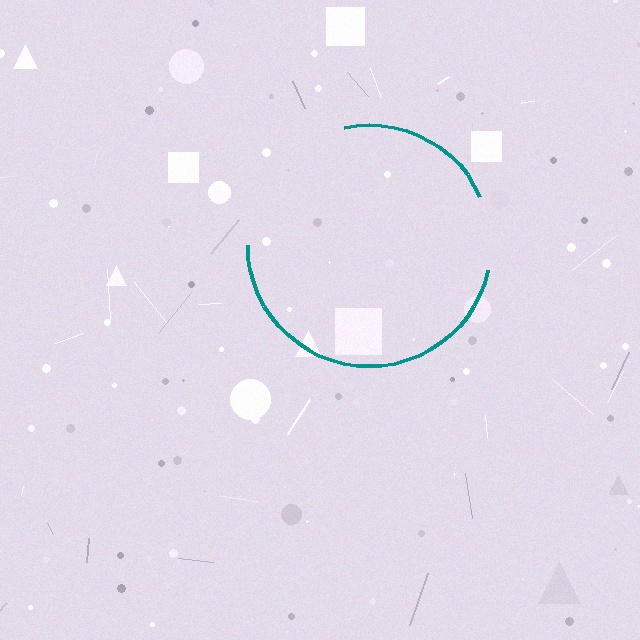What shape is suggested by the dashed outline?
The dashed outline suggests a circle.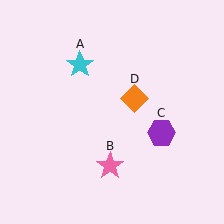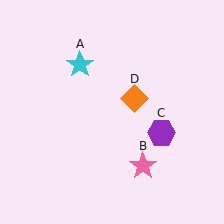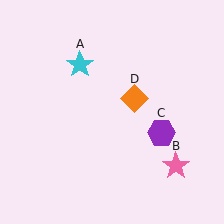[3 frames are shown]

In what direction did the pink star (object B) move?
The pink star (object B) moved right.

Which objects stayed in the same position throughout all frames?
Cyan star (object A) and purple hexagon (object C) and orange diamond (object D) remained stationary.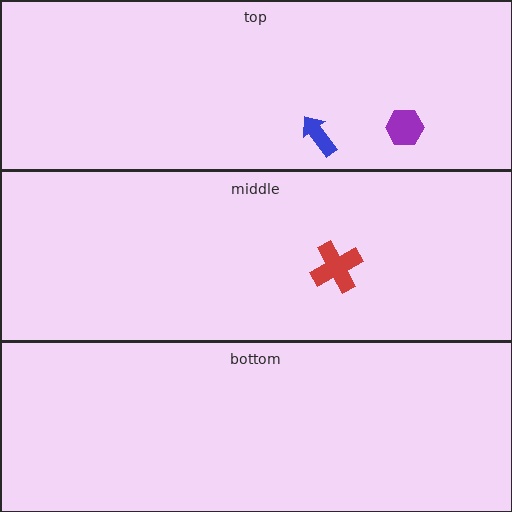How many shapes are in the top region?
2.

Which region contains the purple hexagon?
The top region.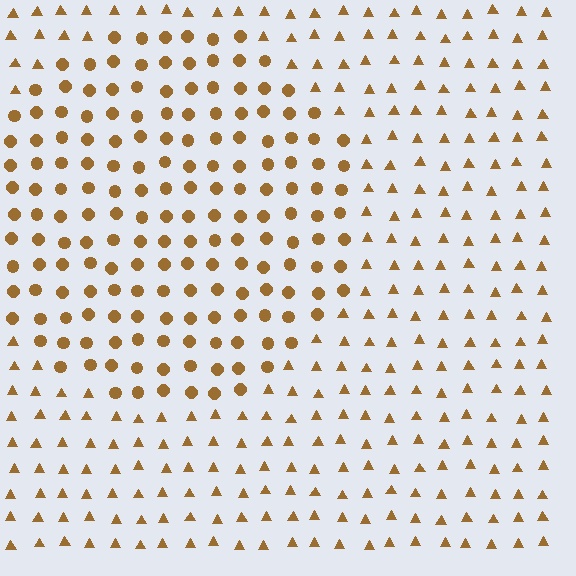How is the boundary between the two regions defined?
The boundary is defined by a change in element shape: circles inside vs. triangles outside. All elements share the same color and spacing.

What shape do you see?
I see a circle.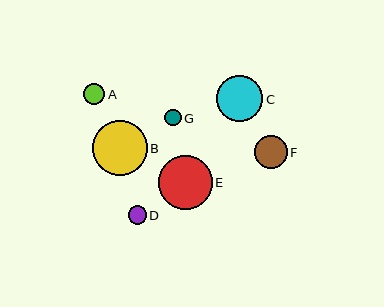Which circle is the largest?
Circle B is the largest with a size of approximately 54 pixels.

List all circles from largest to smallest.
From largest to smallest: B, E, C, F, A, D, G.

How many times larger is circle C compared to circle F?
Circle C is approximately 1.4 times the size of circle F.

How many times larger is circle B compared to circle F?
Circle B is approximately 1.6 times the size of circle F.